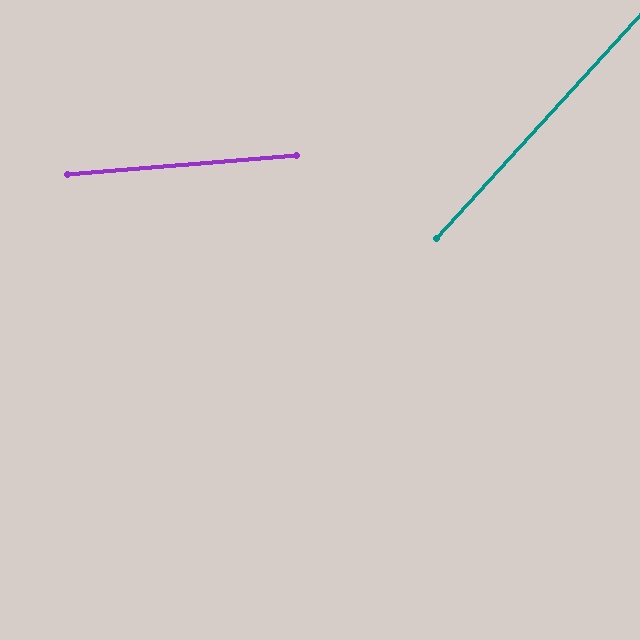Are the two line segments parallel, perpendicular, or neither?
Neither parallel nor perpendicular — they differ by about 43°.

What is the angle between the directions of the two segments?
Approximately 43 degrees.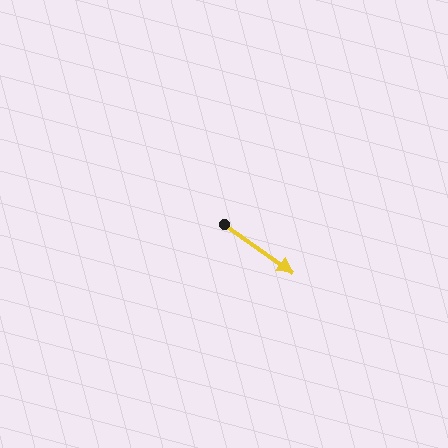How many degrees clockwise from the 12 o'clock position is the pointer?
Approximately 125 degrees.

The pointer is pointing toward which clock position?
Roughly 4 o'clock.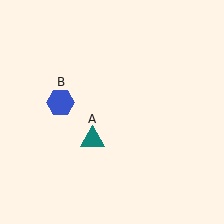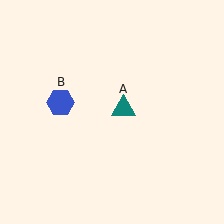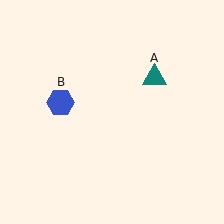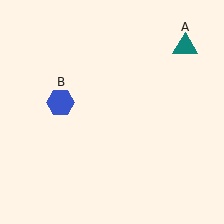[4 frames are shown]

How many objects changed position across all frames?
1 object changed position: teal triangle (object A).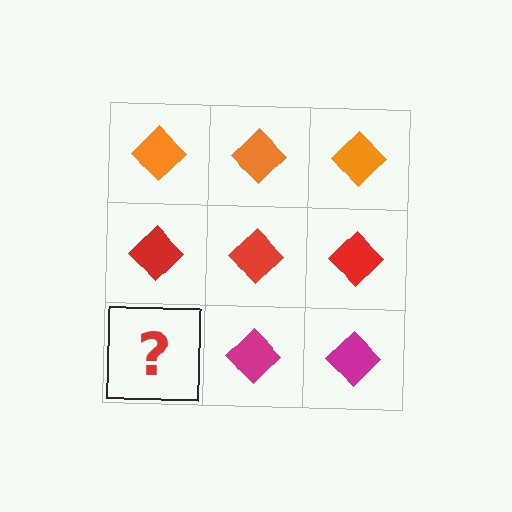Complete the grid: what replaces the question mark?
The question mark should be replaced with a magenta diamond.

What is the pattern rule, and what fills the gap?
The rule is that each row has a consistent color. The gap should be filled with a magenta diamond.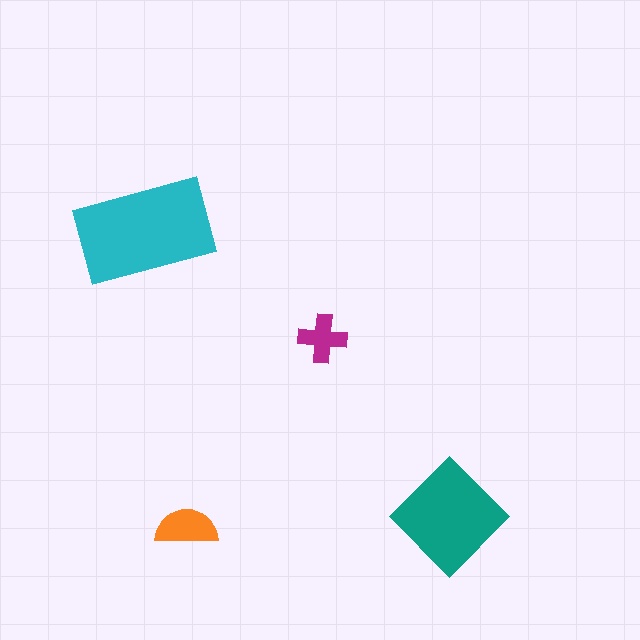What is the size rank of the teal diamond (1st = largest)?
2nd.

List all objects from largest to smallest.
The cyan rectangle, the teal diamond, the orange semicircle, the magenta cross.